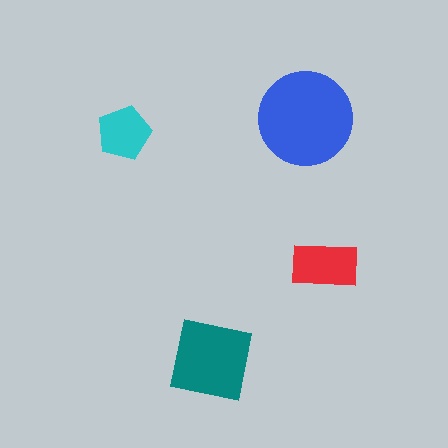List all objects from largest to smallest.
The blue circle, the teal square, the red rectangle, the cyan pentagon.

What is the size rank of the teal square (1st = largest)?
2nd.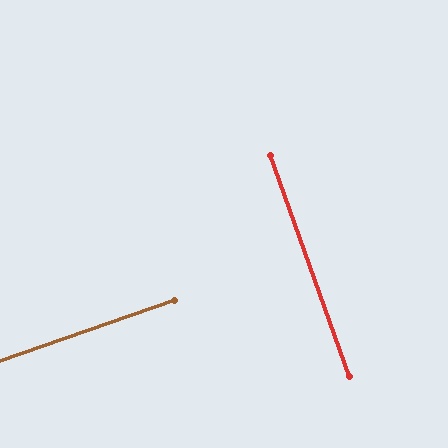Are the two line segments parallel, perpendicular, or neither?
Perpendicular — they meet at approximately 90°.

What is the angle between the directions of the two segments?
Approximately 90 degrees.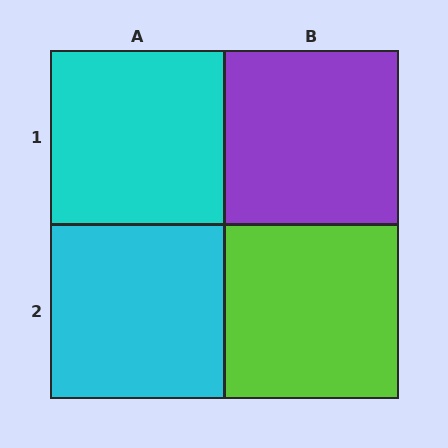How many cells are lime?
1 cell is lime.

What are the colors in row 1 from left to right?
Cyan, purple.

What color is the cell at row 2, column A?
Cyan.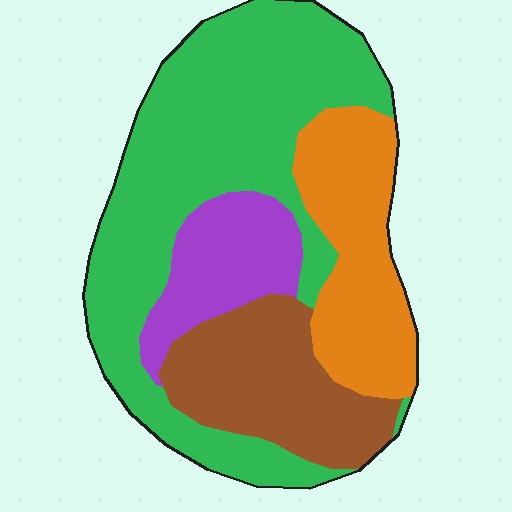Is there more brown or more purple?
Brown.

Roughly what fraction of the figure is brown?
Brown takes up about one fifth (1/5) of the figure.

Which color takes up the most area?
Green, at roughly 50%.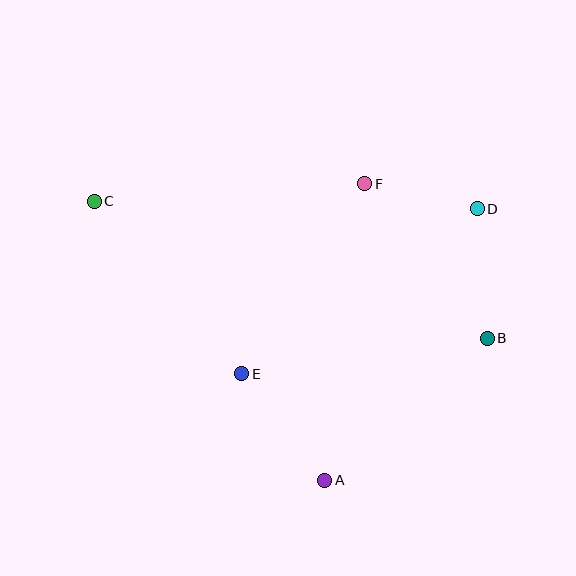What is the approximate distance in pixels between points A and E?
The distance between A and E is approximately 135 pixels.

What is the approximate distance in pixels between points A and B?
The distance between A and B is approximately 216 pixels.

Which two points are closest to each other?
Points D and F are closest to each other.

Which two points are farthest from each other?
Points B and C are farthest from each other.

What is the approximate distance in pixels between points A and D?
The distance between A and D is approximately 311 pixels.